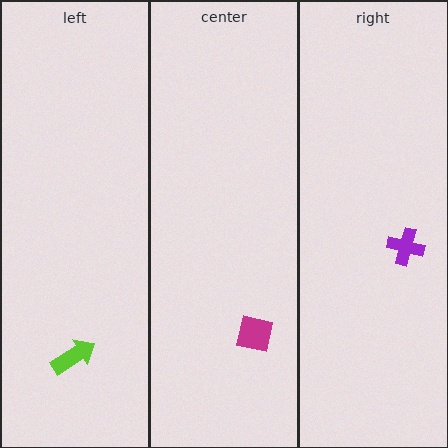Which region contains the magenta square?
The center region.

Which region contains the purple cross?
The right region.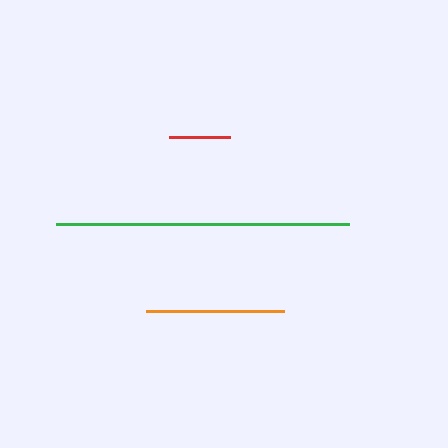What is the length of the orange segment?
The orange segment is approximately 138 pixels long.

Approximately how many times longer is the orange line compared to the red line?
The orange line is approximately 2.3 times the length of the red line.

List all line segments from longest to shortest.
From longest to shortest: green, orange, red.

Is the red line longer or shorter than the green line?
The green line is longer than the red line.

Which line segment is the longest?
The green line is the longest at approximately 293 pixels.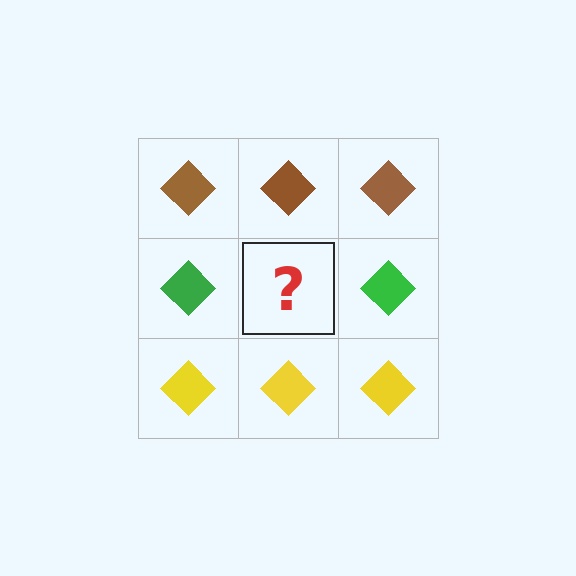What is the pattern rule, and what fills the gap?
The rule is that each row has a consistent color. The gap should be filled with a green diamond.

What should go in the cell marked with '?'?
The missing cell should contain a green diamond.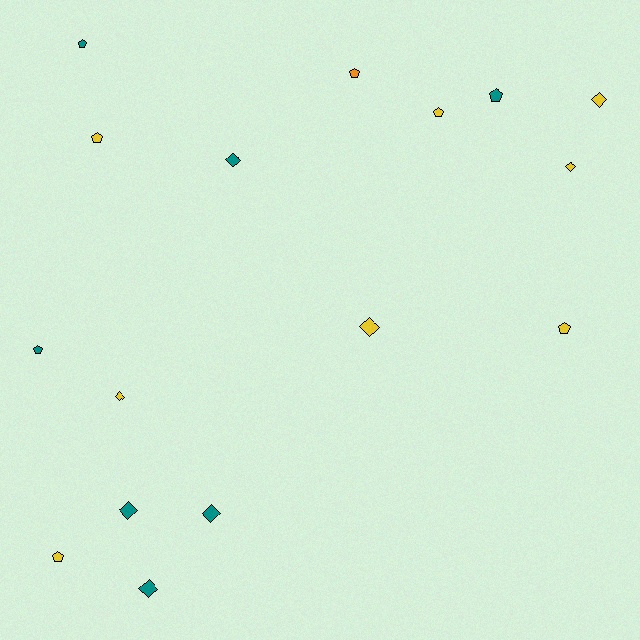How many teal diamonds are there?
There are 4 teal diamonds.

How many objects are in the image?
There are 16 objects.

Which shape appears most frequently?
Diamond, with 8 objects.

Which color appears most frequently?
Yellow, with 8 objects.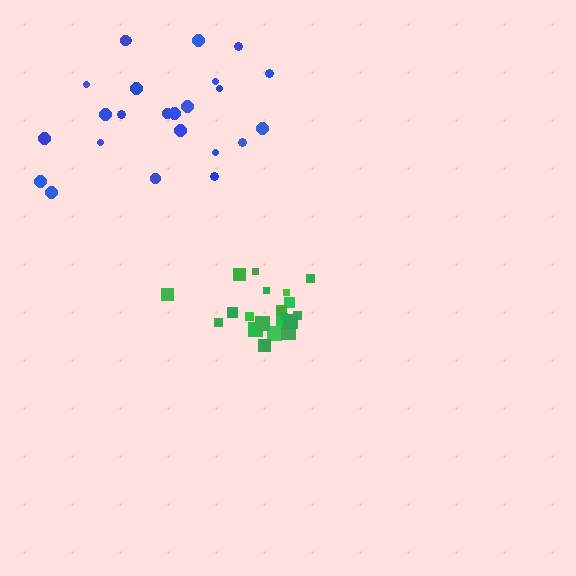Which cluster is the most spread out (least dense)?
Blue.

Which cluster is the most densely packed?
Green.